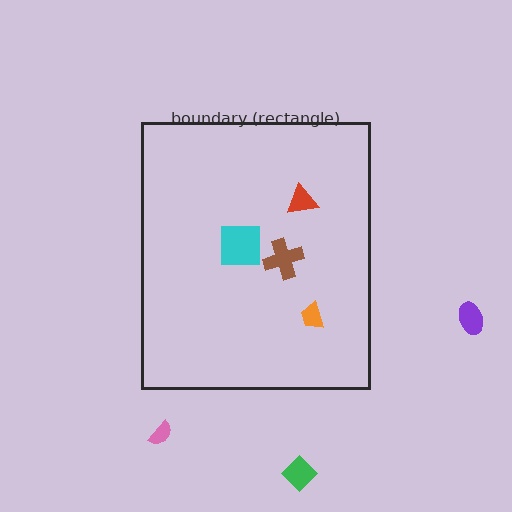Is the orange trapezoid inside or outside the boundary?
Inside.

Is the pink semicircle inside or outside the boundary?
Outside.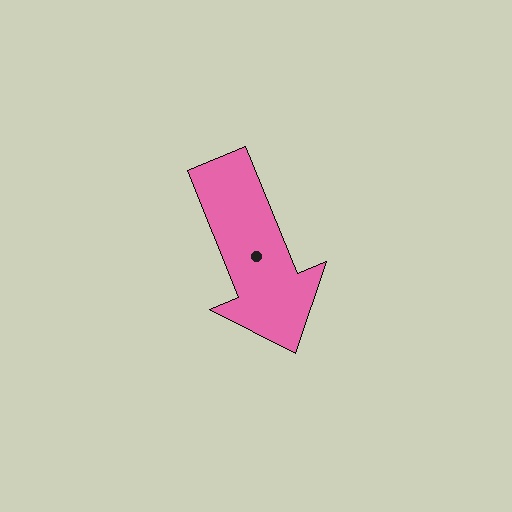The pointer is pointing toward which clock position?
Roughly 5 o'clock.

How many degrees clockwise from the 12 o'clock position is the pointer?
Approximately 158 degrees.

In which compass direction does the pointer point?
South.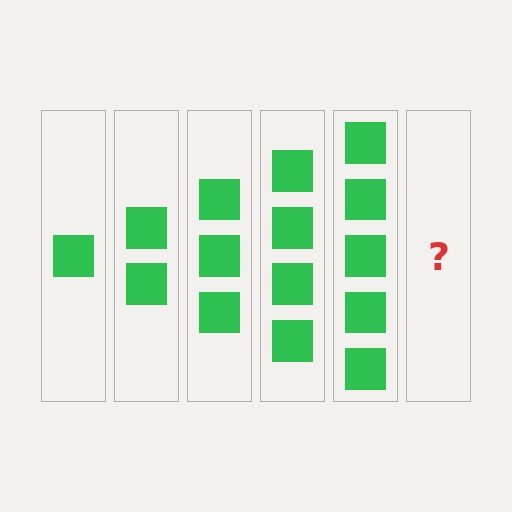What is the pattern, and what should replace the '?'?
The pattern is that each step adds one more square. The '?' should be 6 squares.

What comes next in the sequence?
The next element should be 6 squares.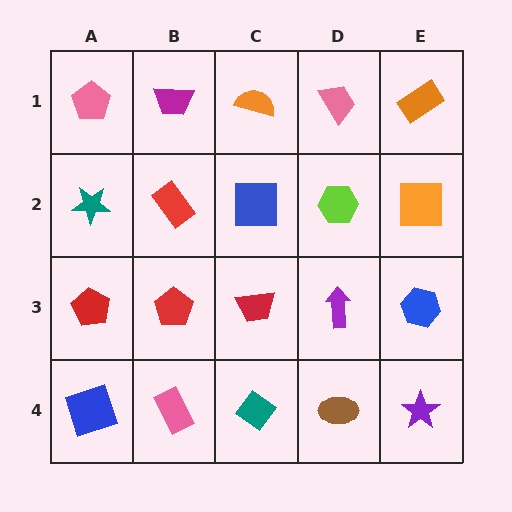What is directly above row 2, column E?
An orange rectangle.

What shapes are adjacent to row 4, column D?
A purple arrow (row 3, column D), a teal diamond (row 4, column C), a purple star (row 4, column E).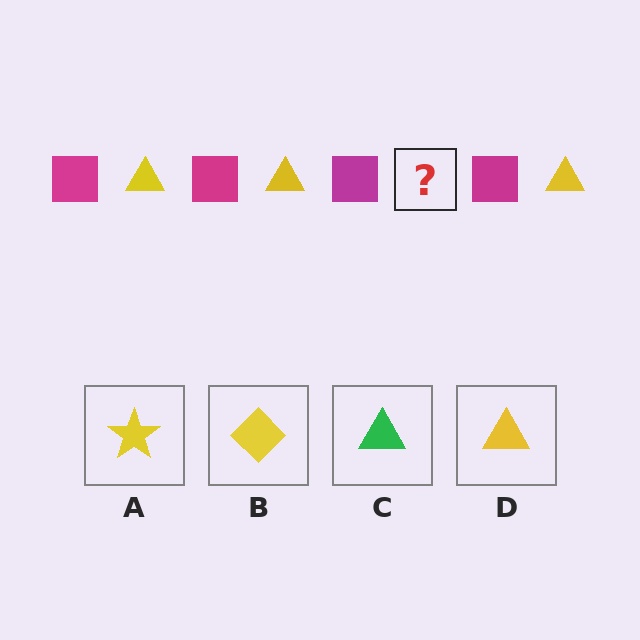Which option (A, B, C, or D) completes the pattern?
D.